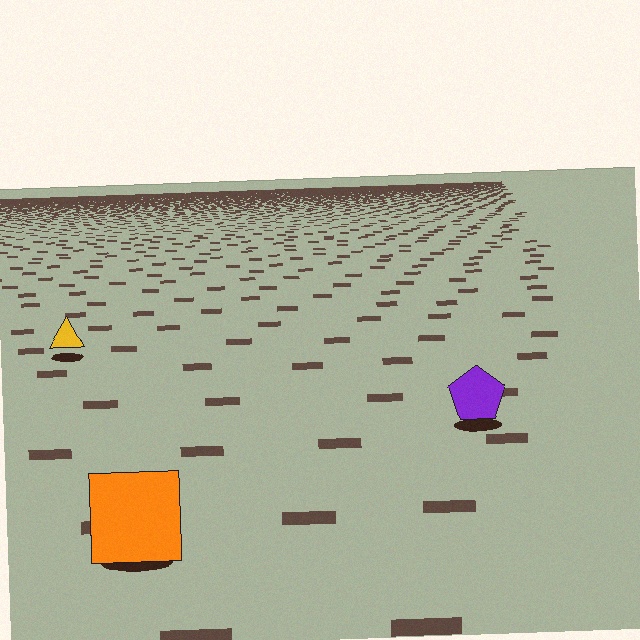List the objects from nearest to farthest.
From nearest to farthest: the orange square, the purple pentagon, the yellow triangle.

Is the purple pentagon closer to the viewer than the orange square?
No. The orange square is closer — you can tell from the texture gradient: the ground texture is coarser near it.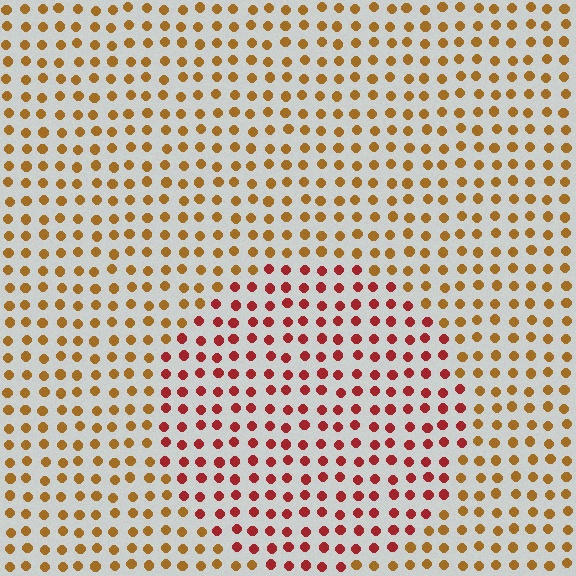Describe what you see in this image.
The image is filled with small brown elements in a uniform arrangement. A circle-shaped region is visible where the elements are tinted to a slightly different hue, forming a subtle color boundary.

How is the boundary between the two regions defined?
The boundary is defined purely by a slight shift in hue (about 39 degrees). Spacing, size, and orientation are identical on both sides.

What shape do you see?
I see a circle.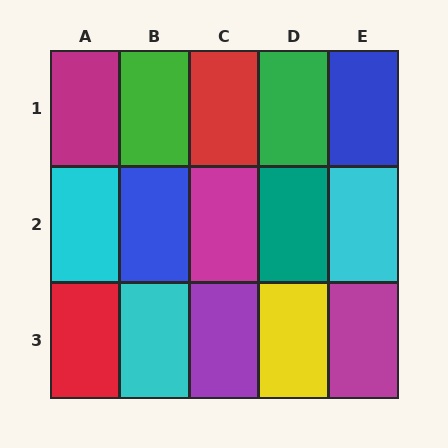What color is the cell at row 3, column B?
Cyan.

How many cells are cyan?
3 cells are cyan.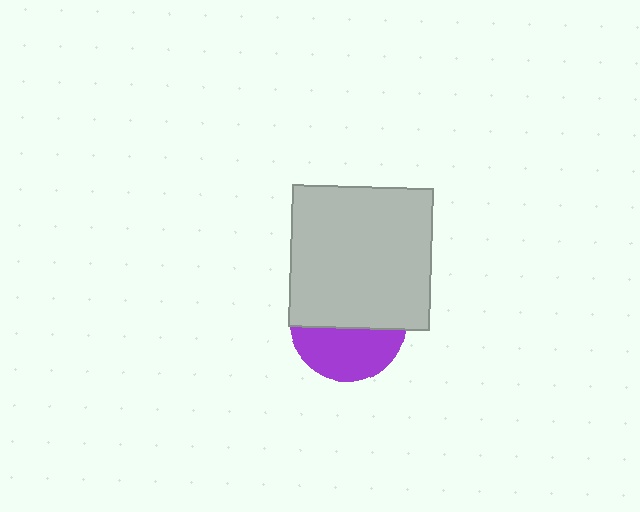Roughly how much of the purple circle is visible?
About half of it is visible (roughly 45%).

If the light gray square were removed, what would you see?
You would see the complete purple circle.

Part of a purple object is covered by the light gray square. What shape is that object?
It is a circle.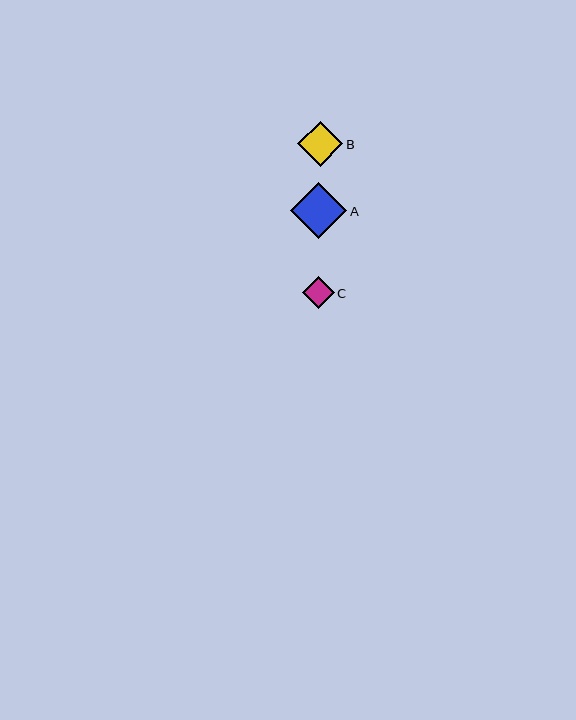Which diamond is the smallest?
Diamond C is the smallest with a size of approximately 32 pixels.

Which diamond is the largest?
Diamond A is the largest with a size of approximately 56 pixels.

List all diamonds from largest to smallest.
From largest to smallest: A, B, C.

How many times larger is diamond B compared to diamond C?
Diamond B is approximately 1.4 times the size of diamond C.